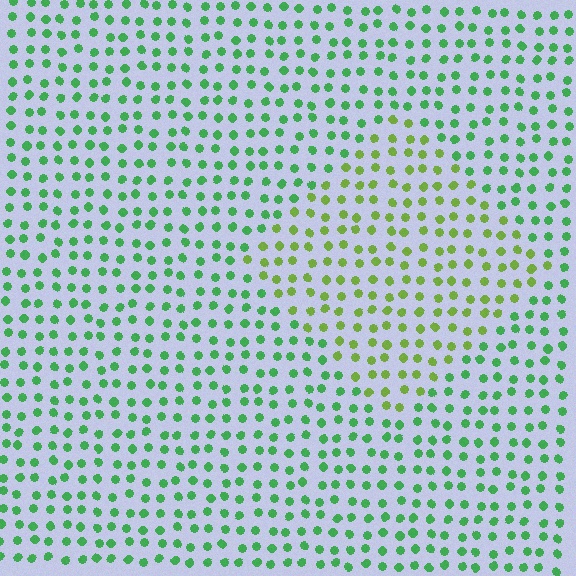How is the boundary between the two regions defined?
The boundary is defined purely by a slight shift in hue (about 39 degrees). Spacing, size, and orientation are identical on both sides.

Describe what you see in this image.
The image is filled with small green elements in a uniform arrangement. A diamond-shaped region is visible where the elements are tinted to a slightly different hue, forming a subtle color boundary.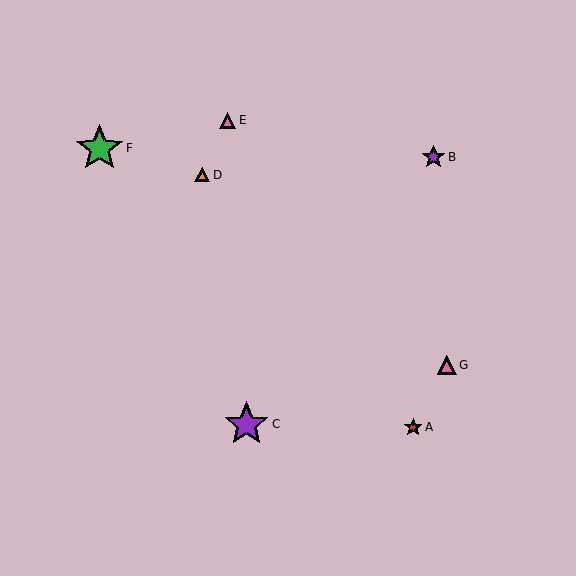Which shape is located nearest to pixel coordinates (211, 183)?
The orange triangle (labeled D) at (202, 175) is nearest to that location.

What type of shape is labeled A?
Shape A is a red star.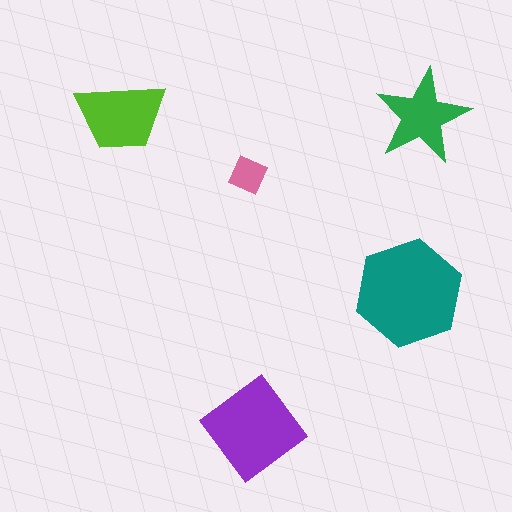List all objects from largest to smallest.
The teal hexagon, the purple diamond, the lime trapezoid, the green star, the pink square.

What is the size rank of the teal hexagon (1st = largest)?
1st.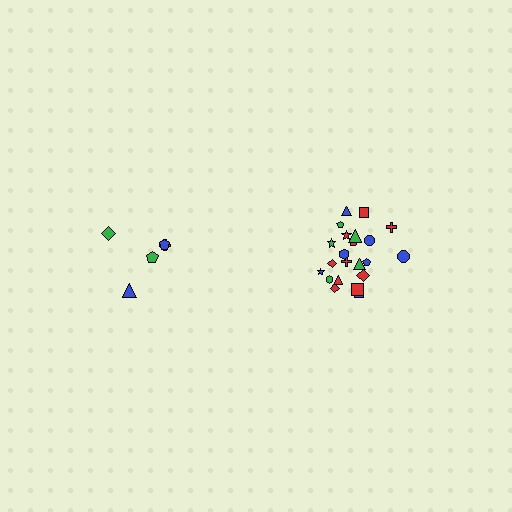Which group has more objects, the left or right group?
The right group.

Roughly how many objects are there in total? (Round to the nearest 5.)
Roughly 25 objects in total.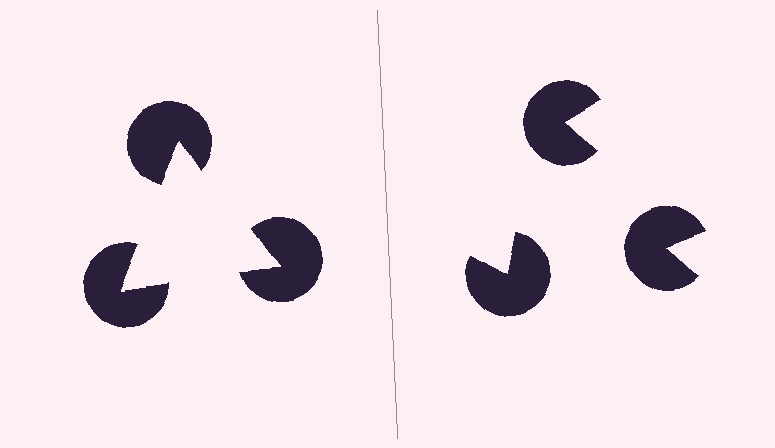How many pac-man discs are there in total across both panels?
6 — 3 on each side.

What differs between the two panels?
The pac-man discs are positioned identically on both sides; only the wedge orientations differ. On the left they align to a triangle; on the right they are misaligned.